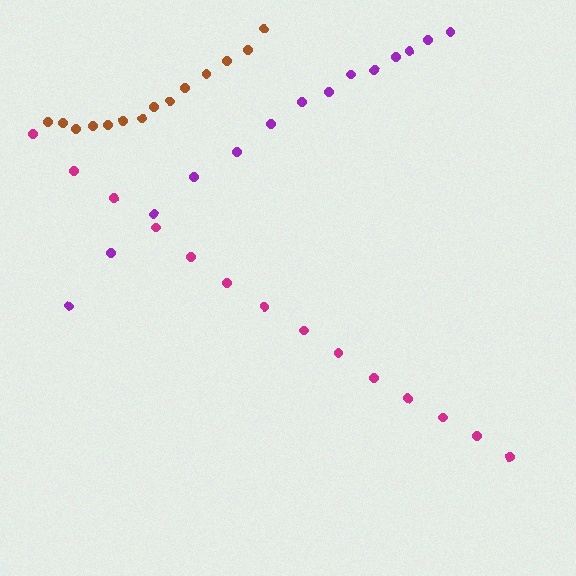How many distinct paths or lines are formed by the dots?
There are 3 distinct paths.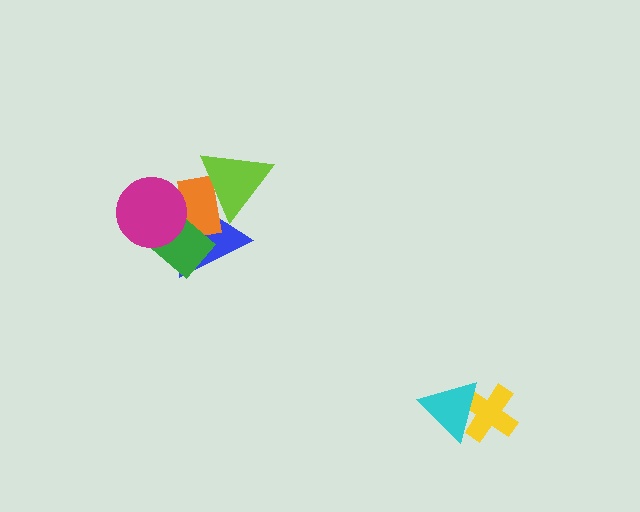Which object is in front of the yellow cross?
The cyan triangle is in front of the yellow cross.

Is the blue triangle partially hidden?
Yes, it is partially covered by another shape.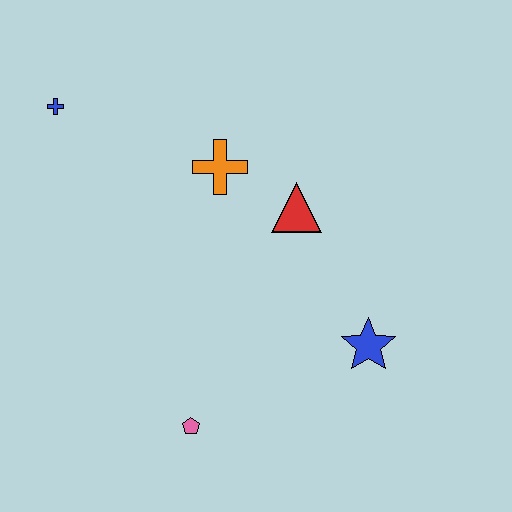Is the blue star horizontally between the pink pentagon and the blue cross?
No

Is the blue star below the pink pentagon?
No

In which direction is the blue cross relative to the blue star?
The blue cross is to the left of the blue star.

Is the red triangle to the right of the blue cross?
Yes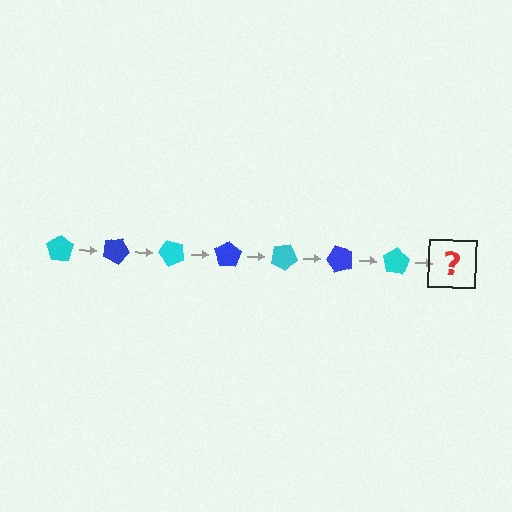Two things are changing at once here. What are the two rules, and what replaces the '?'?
The two rules are that it rotates 25 degrees each step and the color cycles through cyan and blue. The '?' should be a blue pentagon, rotated 175 degrees from the start.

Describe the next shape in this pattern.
It should be a blue pentagon, rotated 175 degrees from the start.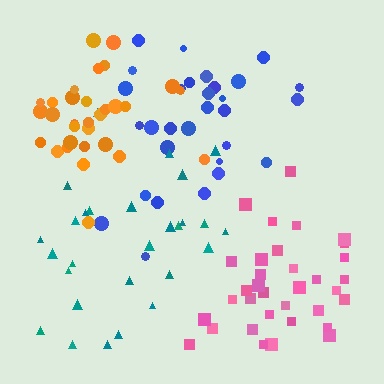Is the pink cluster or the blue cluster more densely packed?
Pink.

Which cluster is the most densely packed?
Orange.